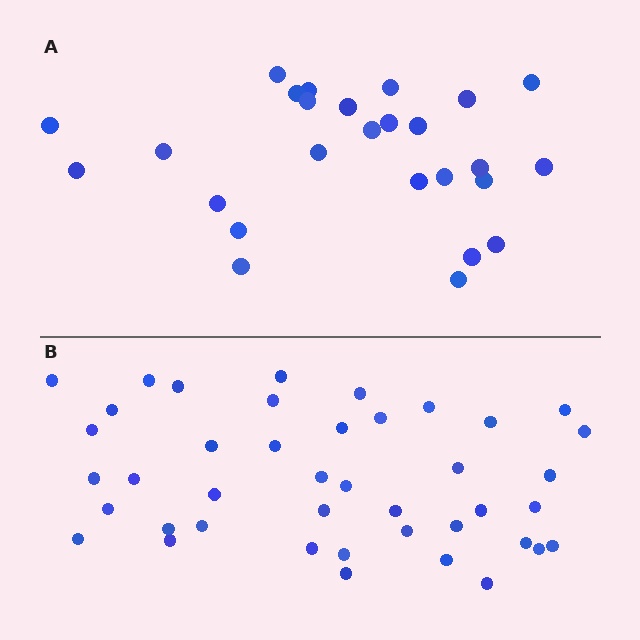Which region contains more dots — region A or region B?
Region B (the bottom region) has more dots.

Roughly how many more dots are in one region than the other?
Region B has approximately 15 more dots than region A.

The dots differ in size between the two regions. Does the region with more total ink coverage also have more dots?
No. Region A has more total ink coverage because its dots are larger, but region B actually contains more individual dots. Total area can be misleading — the number of items is what matters here.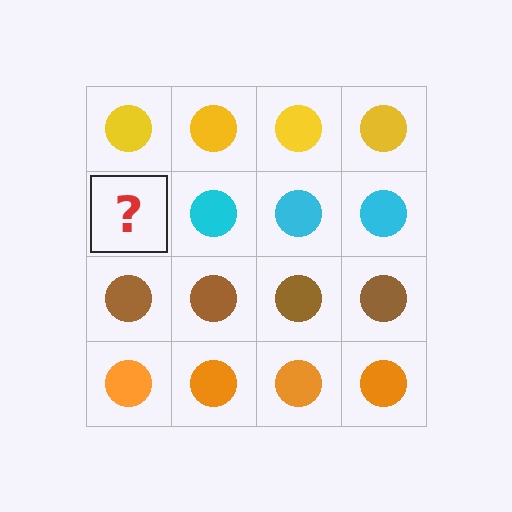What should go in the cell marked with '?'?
The missing cell should contain a cyan circle.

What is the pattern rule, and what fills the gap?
The rule is that each row has a consistent color. The gap should be filled with a cyan circle.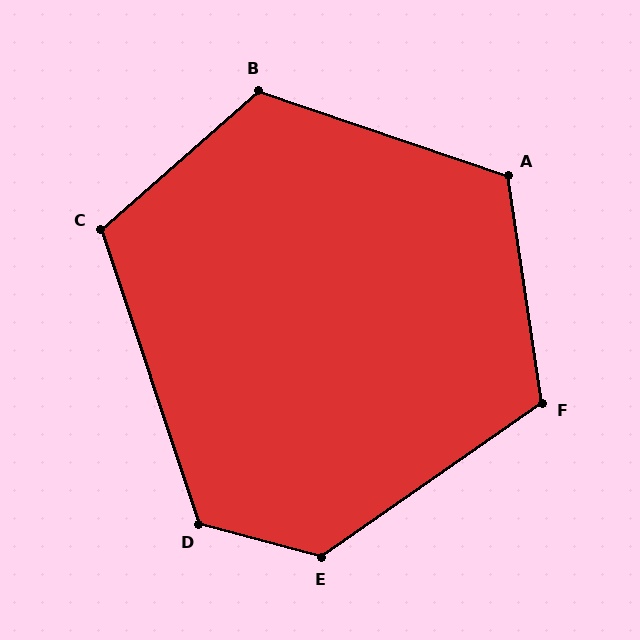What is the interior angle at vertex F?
Approximately 116 degrees (obtuse).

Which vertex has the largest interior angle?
E, at approximately 130 degrees.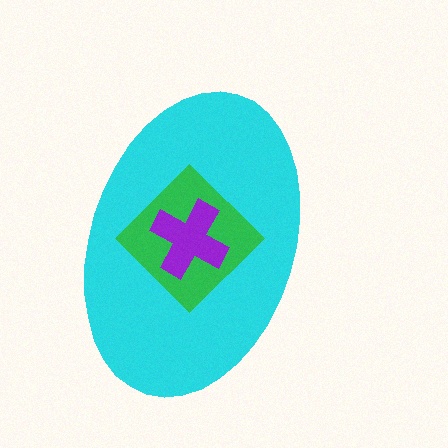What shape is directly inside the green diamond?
The purple cross.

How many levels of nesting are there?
3.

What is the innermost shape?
The purple cross.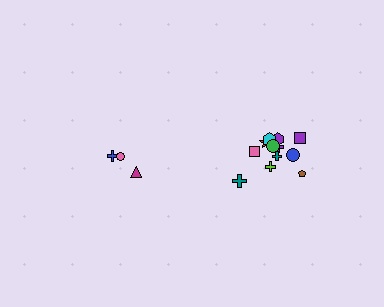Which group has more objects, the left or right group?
The right group.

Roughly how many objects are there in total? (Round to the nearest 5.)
Roughly 15 objects in total.